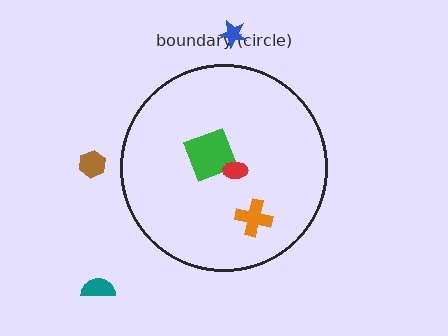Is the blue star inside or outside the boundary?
Outside.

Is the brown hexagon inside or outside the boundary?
Outside.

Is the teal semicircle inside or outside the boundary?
Outside.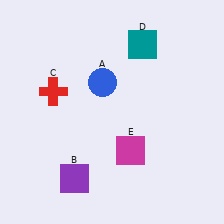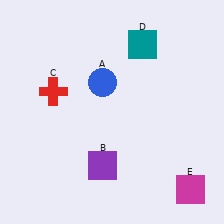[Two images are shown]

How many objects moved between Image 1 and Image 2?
2 objects moved between the two images.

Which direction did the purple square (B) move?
The purple square (B) moved right.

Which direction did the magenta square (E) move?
The magenta square (E) moved right.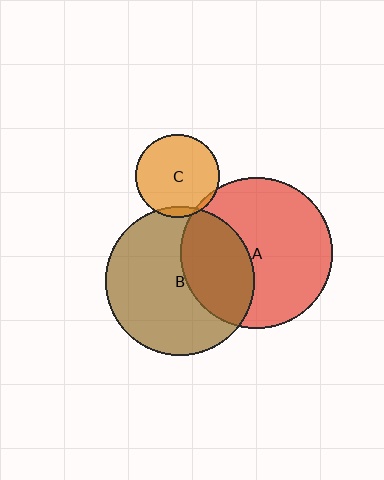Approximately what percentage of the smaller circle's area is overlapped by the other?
Approximately 35%.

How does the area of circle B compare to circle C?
Approximately 3.2 times.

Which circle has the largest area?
Circle A (red).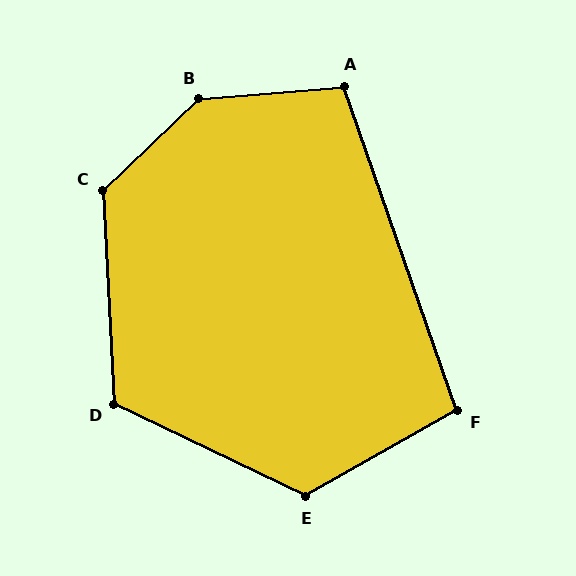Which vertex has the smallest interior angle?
F, at approximately 100 degrees.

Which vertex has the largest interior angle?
B, at approximately 141 degrees.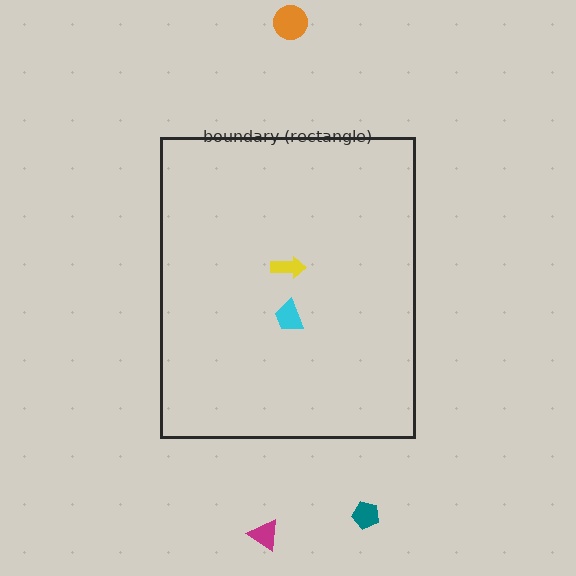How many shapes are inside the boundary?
2 inside, 3 outside.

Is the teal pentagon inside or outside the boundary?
Outside.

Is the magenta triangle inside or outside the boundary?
Outside.